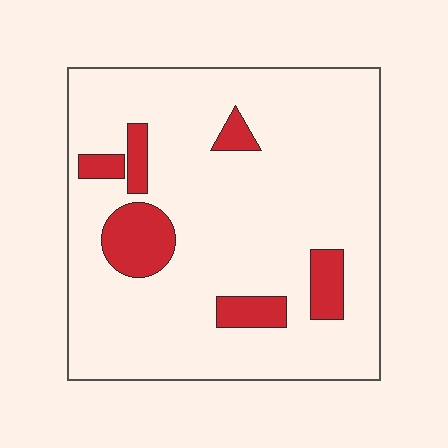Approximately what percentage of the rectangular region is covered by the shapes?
Approximately 15%.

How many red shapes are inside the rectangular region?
6.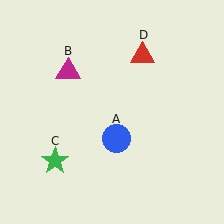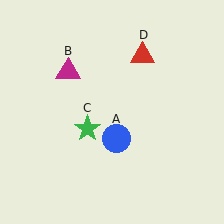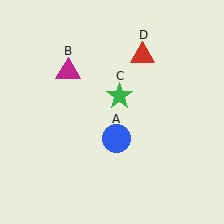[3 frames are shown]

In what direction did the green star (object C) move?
The green star (object C) moved up and to the right.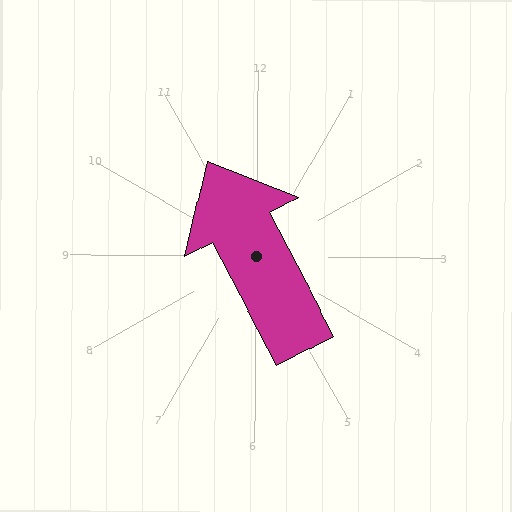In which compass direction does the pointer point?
Northwest.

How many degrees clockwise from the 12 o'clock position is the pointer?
Approximately 332 degrees.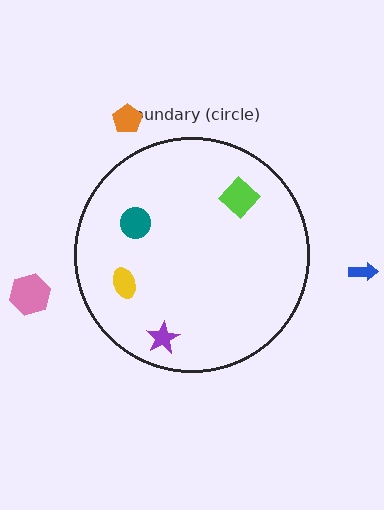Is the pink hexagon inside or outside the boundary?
Outside.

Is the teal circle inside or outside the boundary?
Inside.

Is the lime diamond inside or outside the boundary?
Inside.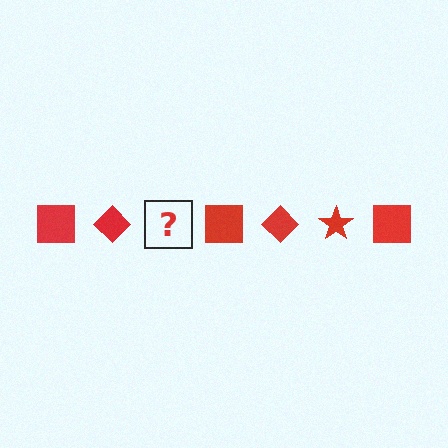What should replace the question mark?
The question mark should be replaced with a red star.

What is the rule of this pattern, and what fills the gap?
The rule is that the pattern cycles through square, diamond, star shapes in red. The gap should be filled with a red star.